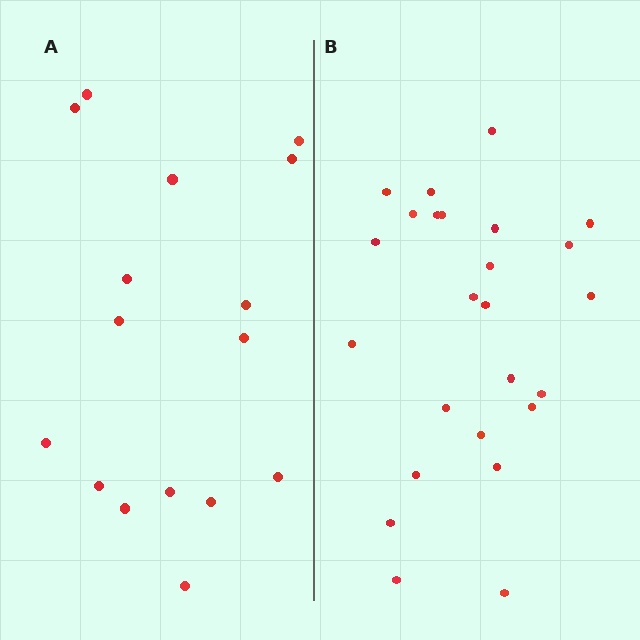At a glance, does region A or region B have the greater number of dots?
Region B (the right region) has more dots.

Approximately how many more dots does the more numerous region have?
Region B has roughly 8 or so more dots than region A.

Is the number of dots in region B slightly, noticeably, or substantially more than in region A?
Region B has substantially more. The ratio is roughly 1.6 to 1.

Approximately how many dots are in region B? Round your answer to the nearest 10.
About 20 dots. (The exact count is 25, which rounds to 20.)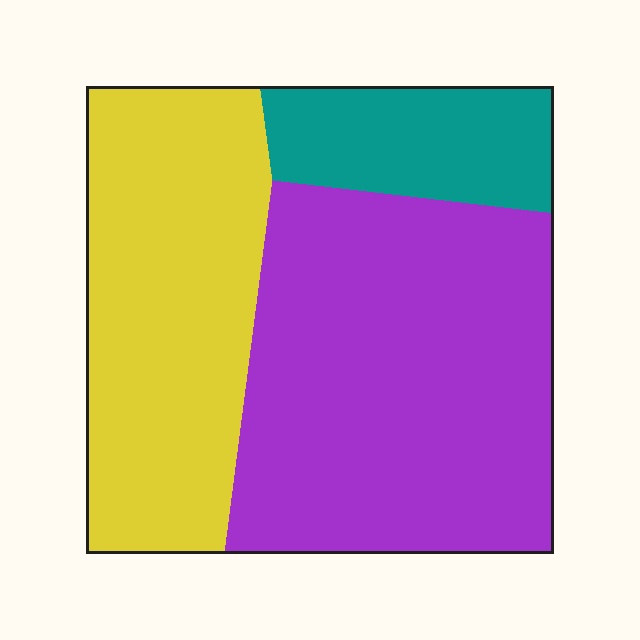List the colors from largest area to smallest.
From largest to smallest: purple, yellow, teal.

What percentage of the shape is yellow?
Yellow takes up about three eighths (3/8) of the shape.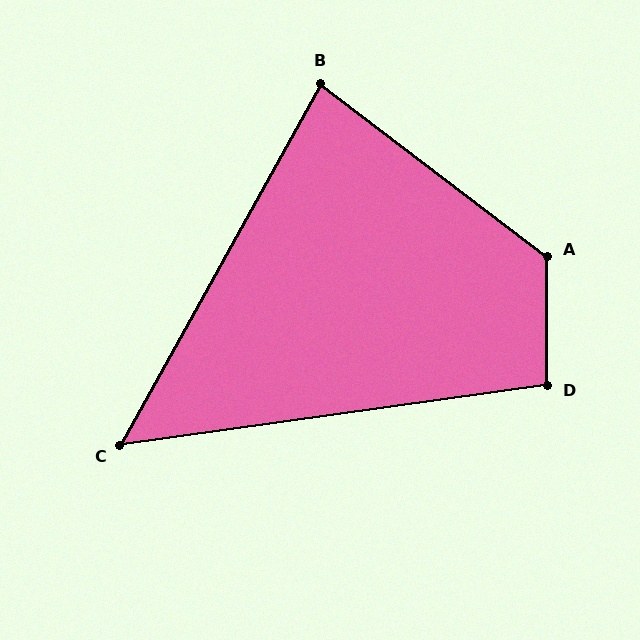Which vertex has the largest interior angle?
A, at approximately 127 degrees.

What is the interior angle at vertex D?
Approximately 98 degrees (obtuse).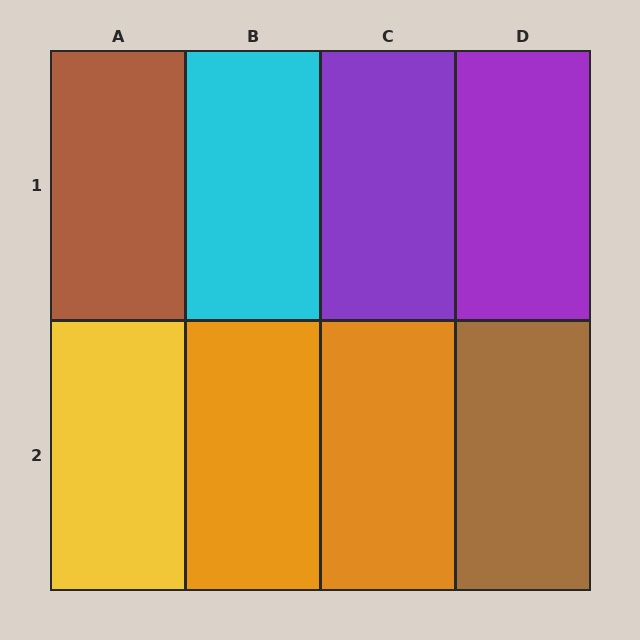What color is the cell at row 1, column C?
Purple.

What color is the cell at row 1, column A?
Brown.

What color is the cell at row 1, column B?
Cyan.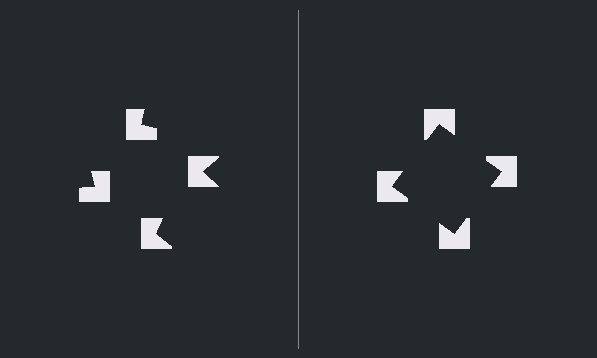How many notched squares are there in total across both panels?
8 — 4 on each side.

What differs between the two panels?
The notched squares are positioned identically on both sides; only the wedge orientations differ. On the right they align to a square; on the left they are misaligned.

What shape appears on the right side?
An illusory square.